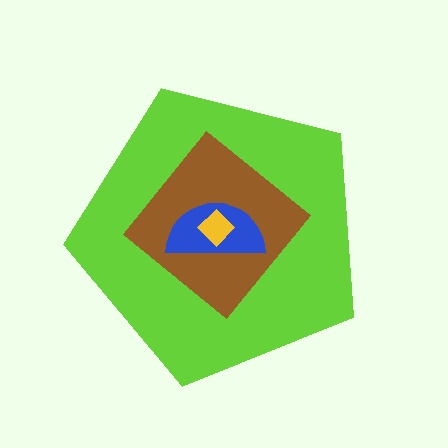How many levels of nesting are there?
4.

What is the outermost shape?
The lime pentagon.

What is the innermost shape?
The yellow diamond.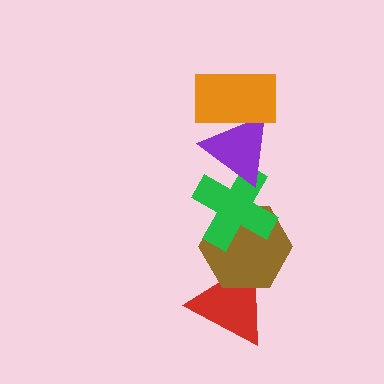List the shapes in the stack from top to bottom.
From top to bottom: the orange rectangle, the purple triangle, the green cross, the brown hexagon, the red triangle.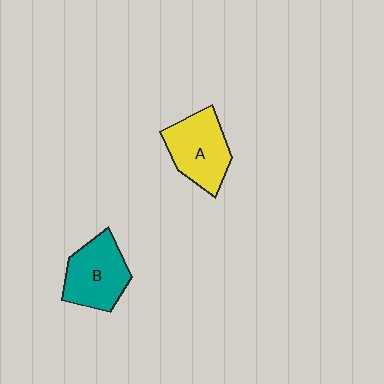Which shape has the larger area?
Shape A (yellow).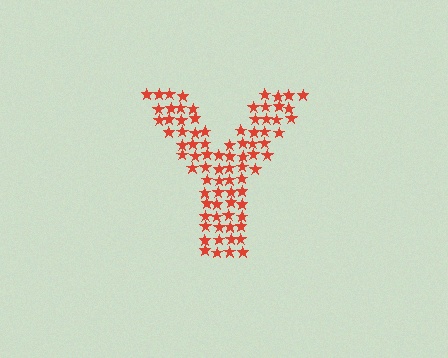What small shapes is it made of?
It is made of small stars.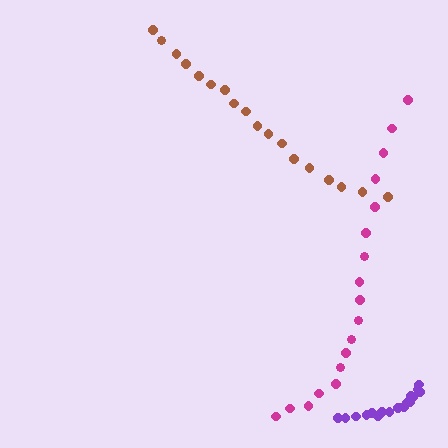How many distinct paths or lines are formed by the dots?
There are 3 distinct paths.